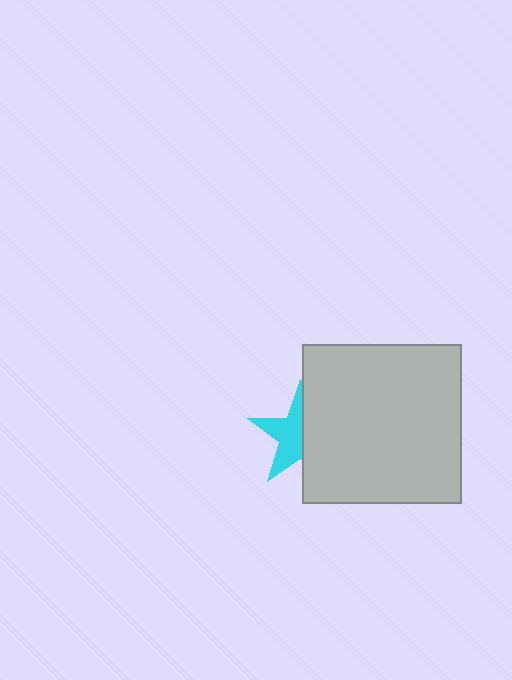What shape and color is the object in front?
The object in front is a light gray square.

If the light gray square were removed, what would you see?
You would see the complete cyan star.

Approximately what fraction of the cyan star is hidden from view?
Roughly 49% of the cyan star is hidden behind the light gray square.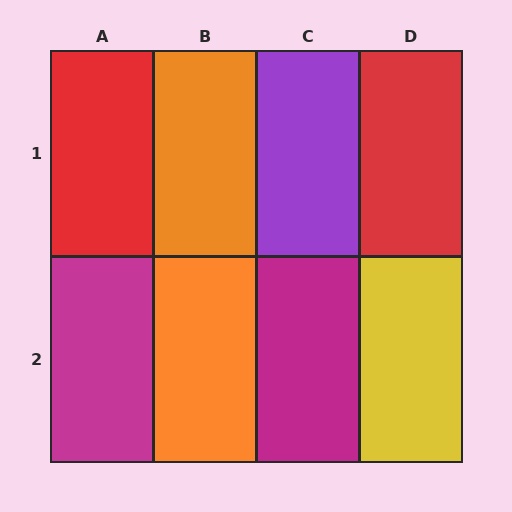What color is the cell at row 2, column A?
Magenta.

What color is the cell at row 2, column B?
Orange.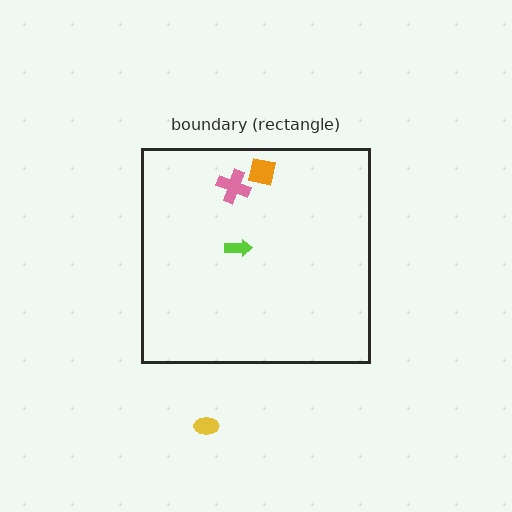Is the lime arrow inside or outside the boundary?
Inside.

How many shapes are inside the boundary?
3 inside, 1 outside.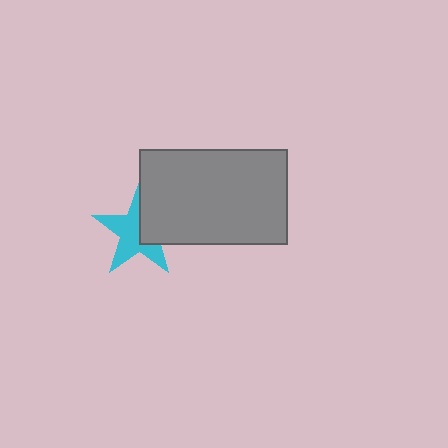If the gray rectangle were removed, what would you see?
You would see the complete cyan star.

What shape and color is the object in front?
The object in front is a gray rectangle.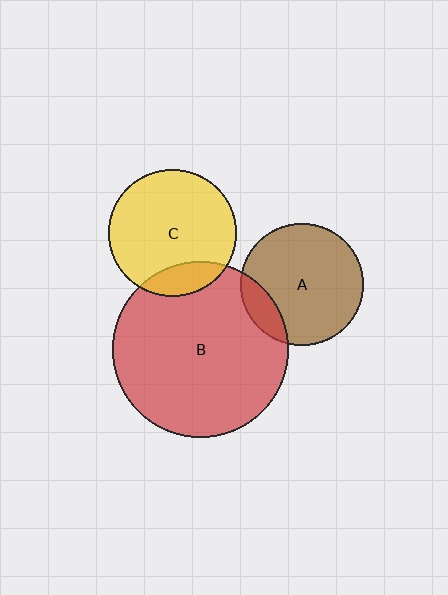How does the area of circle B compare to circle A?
Approximately 2.1 times.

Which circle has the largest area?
Circle B (red).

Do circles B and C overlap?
Yes.